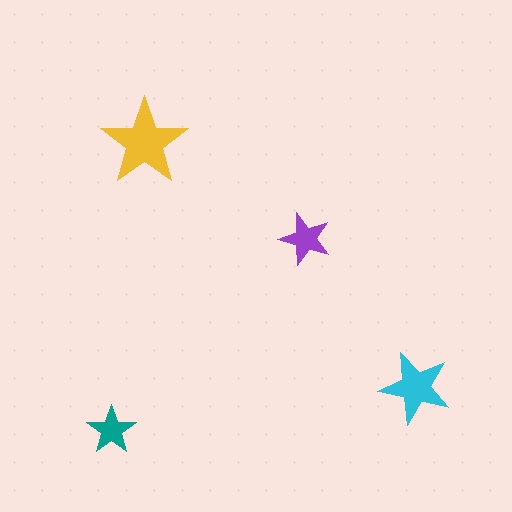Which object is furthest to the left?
The teal star is leftmost.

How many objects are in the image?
There are 4 objects in the image.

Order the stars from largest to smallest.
the yellow one, the cyan one, the purple one, the teal one.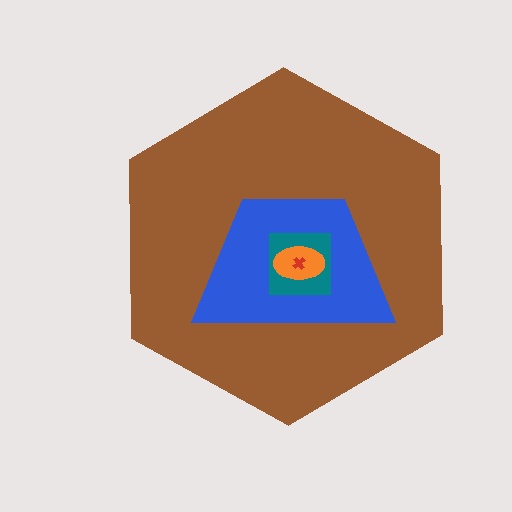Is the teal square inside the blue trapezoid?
Yes.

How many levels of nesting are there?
5.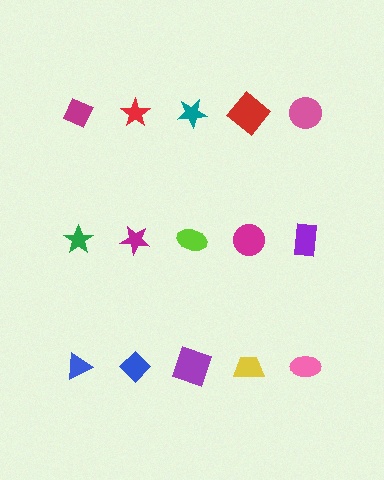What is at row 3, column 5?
A pink ellipse.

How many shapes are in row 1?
5 shapes.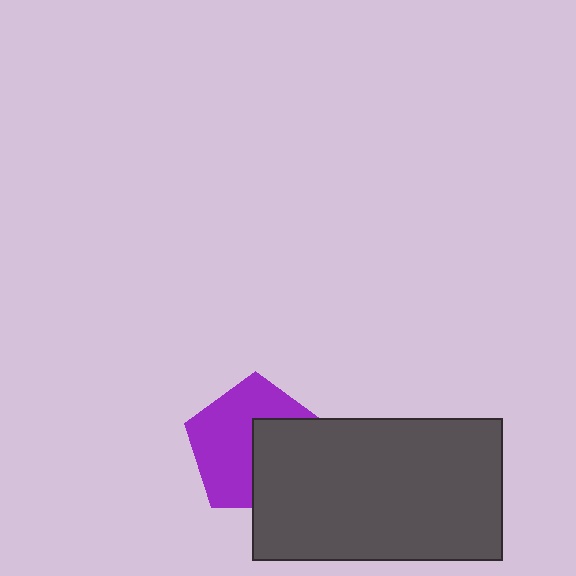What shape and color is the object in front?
The object in front is a dark gray rectangle.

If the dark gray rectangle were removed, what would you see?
You would see the complete purple pentagon.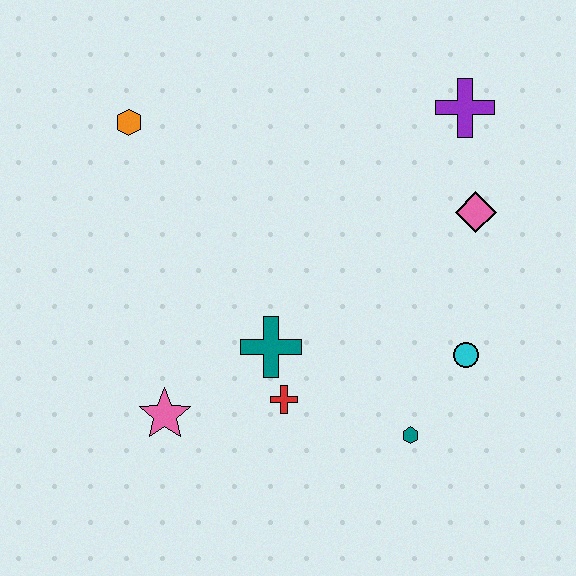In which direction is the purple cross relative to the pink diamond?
The purple cross is above the pink diamond.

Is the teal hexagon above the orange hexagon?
No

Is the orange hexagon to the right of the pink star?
No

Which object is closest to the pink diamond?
The purple cross is closest to the pink diamond.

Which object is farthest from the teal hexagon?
The orange hexagon is farthest from the teal hexagon.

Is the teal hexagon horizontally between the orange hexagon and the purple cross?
Yes